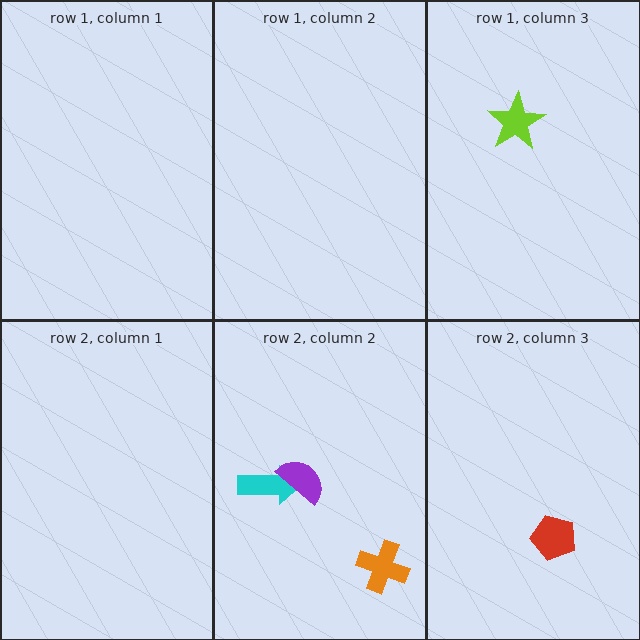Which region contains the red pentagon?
The row 2, column 3 region.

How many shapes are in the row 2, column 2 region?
3.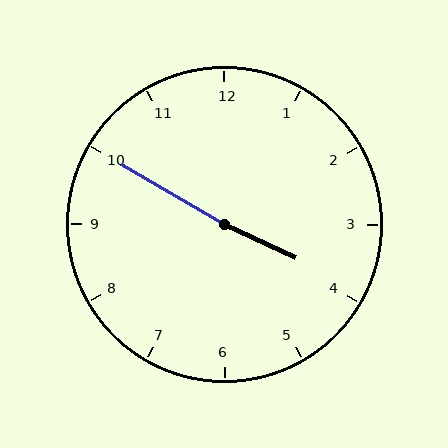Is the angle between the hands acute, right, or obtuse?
It is obtuse.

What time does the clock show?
3:50.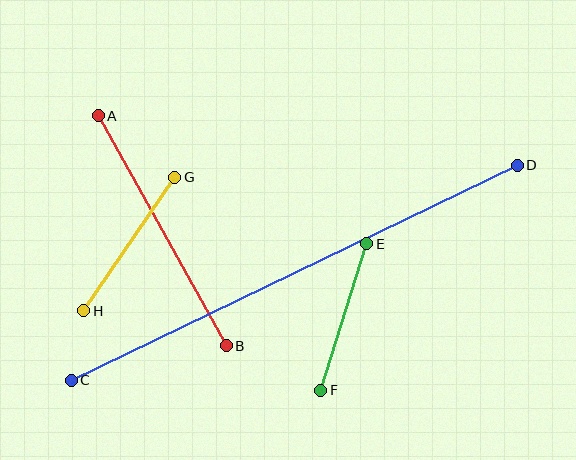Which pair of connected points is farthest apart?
Points C and D are farthest apart.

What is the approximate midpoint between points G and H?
The midpoint is at approximately (129, 244) pixels.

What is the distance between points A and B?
The distance is approximately 263 pixels.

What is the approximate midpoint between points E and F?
The midpoint is at approximately (344, 317) pixels.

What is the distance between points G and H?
The distance is approximately 162 pixels.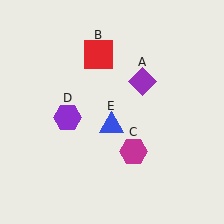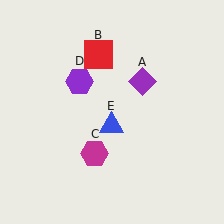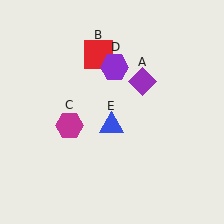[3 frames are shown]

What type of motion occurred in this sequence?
The magenta hexagon (object C), purple hexagon (object D) rotated clockwise around the center of the scene.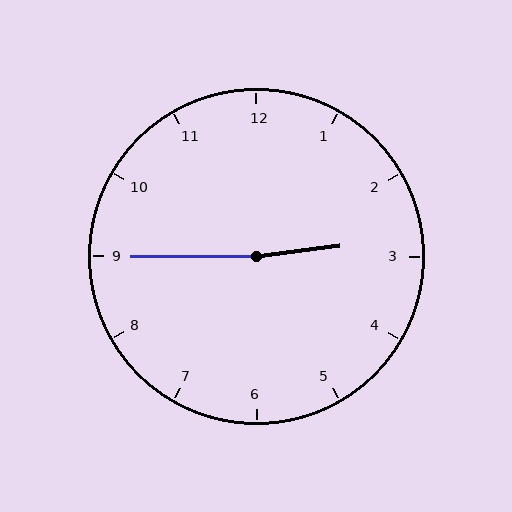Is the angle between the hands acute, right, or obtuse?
It is obtuse.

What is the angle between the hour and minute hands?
Approximately 172 degrees.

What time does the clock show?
2:45.